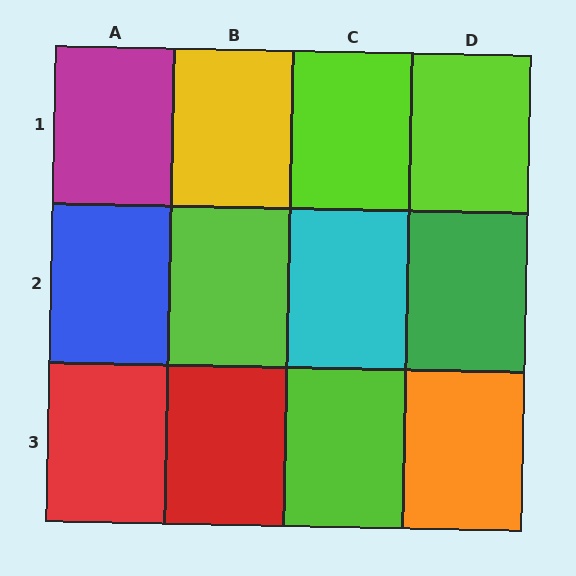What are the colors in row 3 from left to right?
Red, red, lime, orange.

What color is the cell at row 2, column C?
Cyan.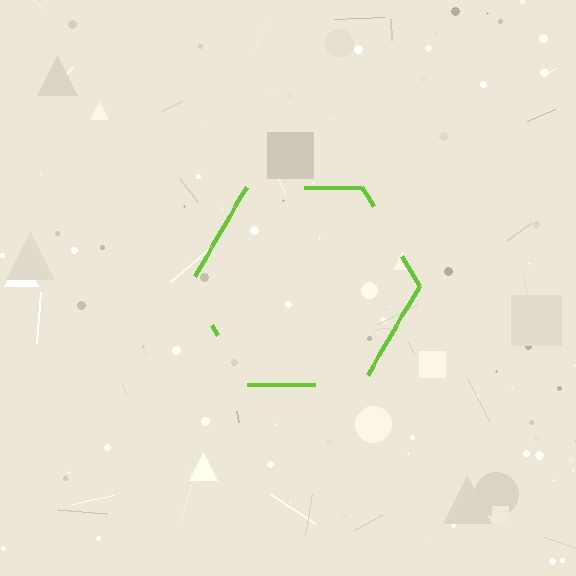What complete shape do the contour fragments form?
The contour fragments form a hexagon.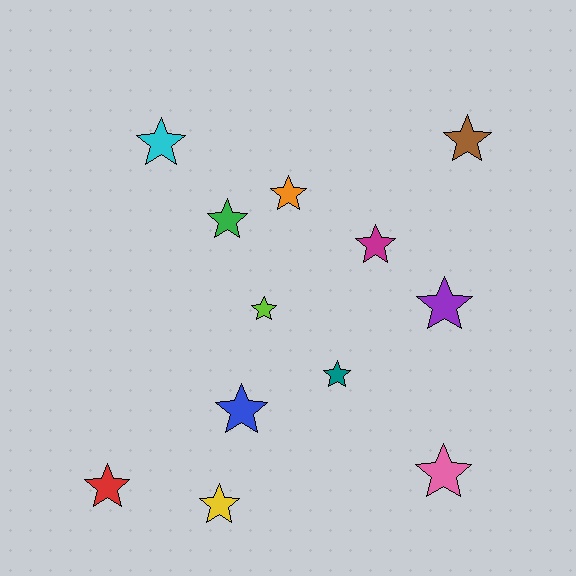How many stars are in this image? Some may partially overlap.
There are 12 stars.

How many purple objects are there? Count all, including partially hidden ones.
There is 1 purple object.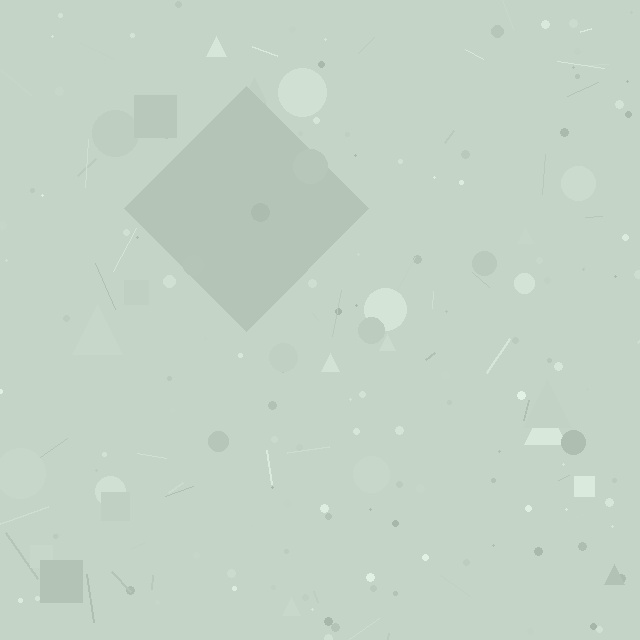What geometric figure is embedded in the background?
A diamond is embedded in the background.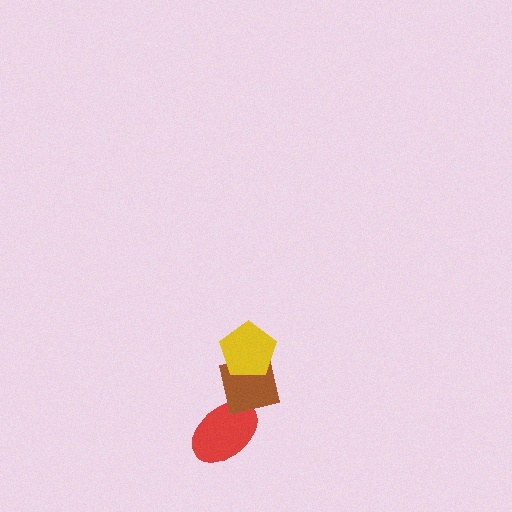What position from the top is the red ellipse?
The red ellipse is 3rd from the top.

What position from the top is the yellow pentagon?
The yellow pentagon is 1st from the top.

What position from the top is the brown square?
The brown square is 2nd from the top.